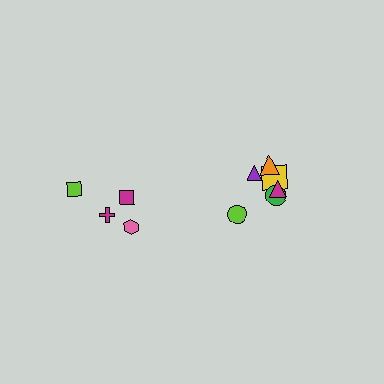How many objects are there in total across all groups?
There are 10 objects.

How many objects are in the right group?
There are 6 objects.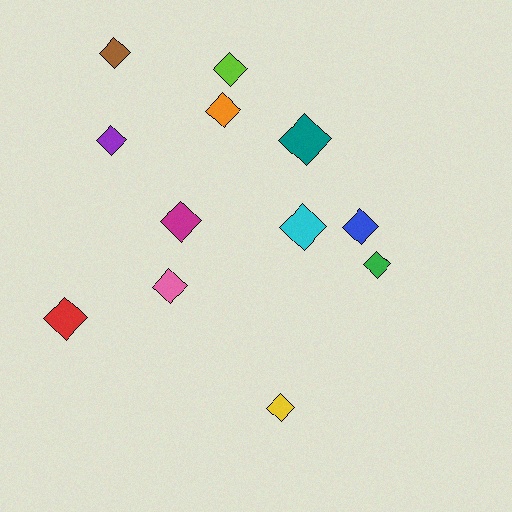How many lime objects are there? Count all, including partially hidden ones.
There is 1 lime object.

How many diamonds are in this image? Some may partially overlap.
There are 12 diamonds.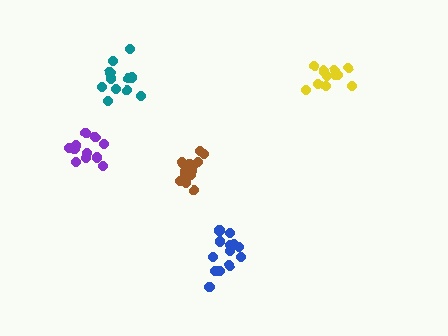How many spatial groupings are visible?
There are 5 spatial groupings.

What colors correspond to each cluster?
The clusters are colored: blue, purple, brown, yellow, teal.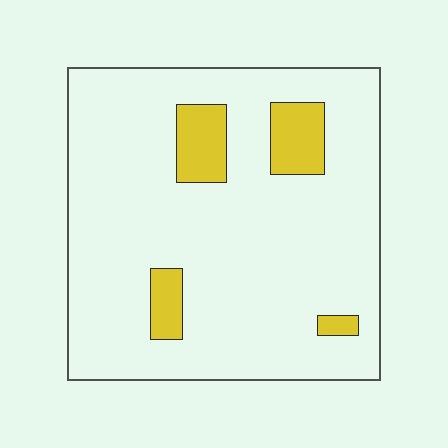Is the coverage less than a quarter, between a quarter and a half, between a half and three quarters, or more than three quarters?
Less than a quarter.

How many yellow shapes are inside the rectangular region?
4.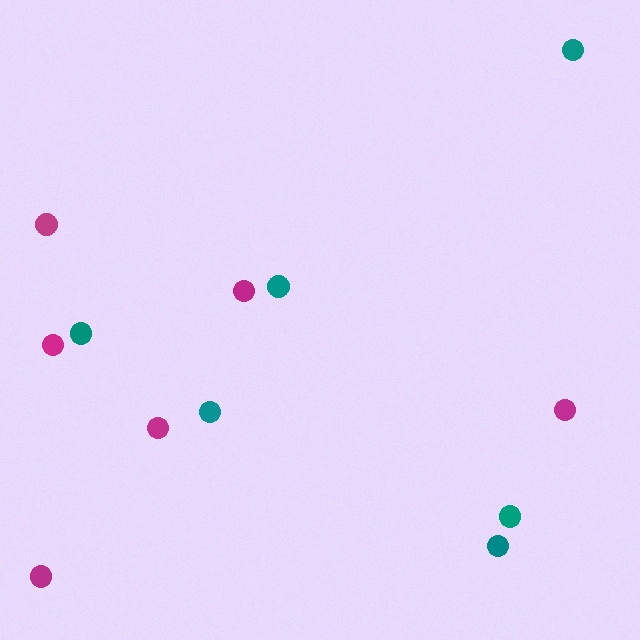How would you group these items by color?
There are 2 groups: one group of teal circles (6) and one group of magenta circles (6).